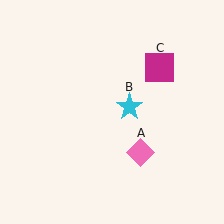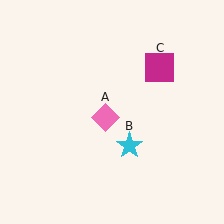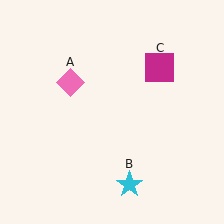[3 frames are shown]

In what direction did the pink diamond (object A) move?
The pink diamond (object A) moved up and to the left.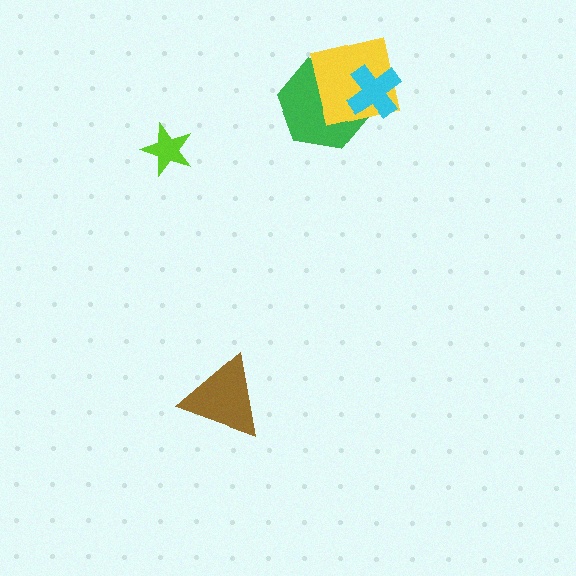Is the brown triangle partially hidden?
No, no other shape covers it.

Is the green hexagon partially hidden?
Yes, it is partially covered by another shape.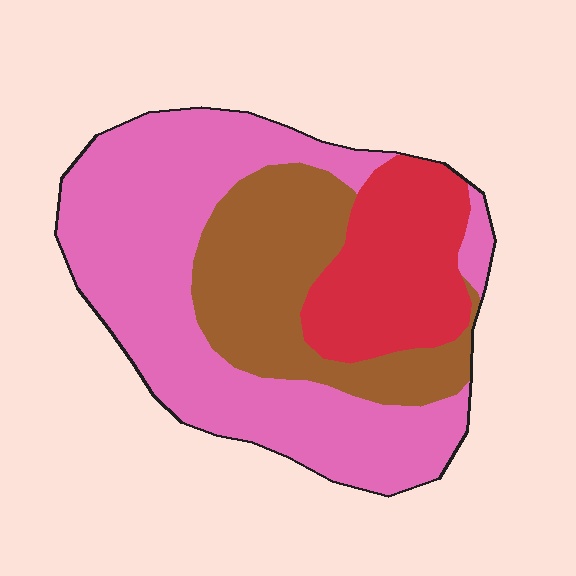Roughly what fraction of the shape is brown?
Brown takes up about one quarter (1/4) of the shape.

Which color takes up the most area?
Pink, at roughly 55%.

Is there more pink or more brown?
Pink.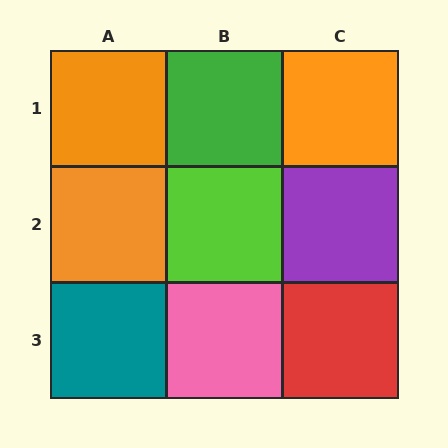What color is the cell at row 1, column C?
Orange.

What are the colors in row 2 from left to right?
Orange, lime, purple.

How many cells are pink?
1 cell is pink.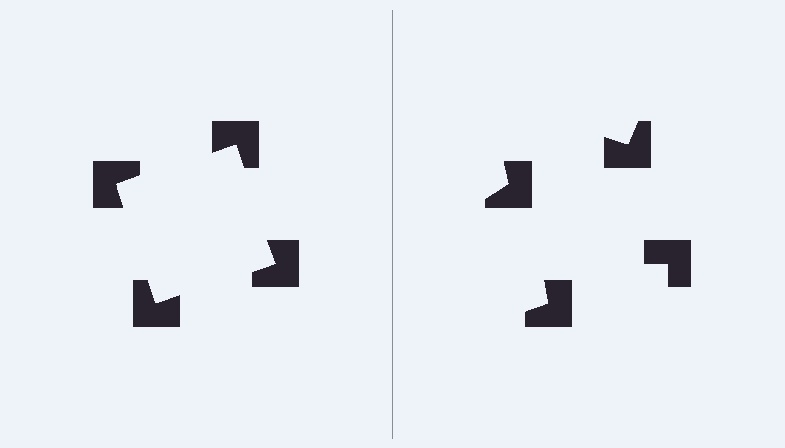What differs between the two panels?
The notched squares are positioned identically on both sides; only the wedge orientations differ. On the left they align to a square; on the right they are misaligned.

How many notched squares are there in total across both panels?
8 — 4 on each side.